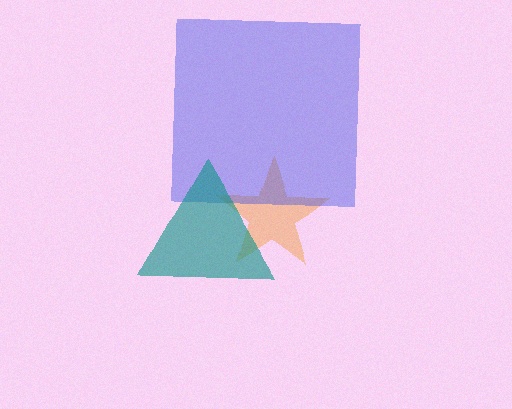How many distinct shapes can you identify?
There are 3 distinct shapes: an orange star, a blue square, a teal triangle.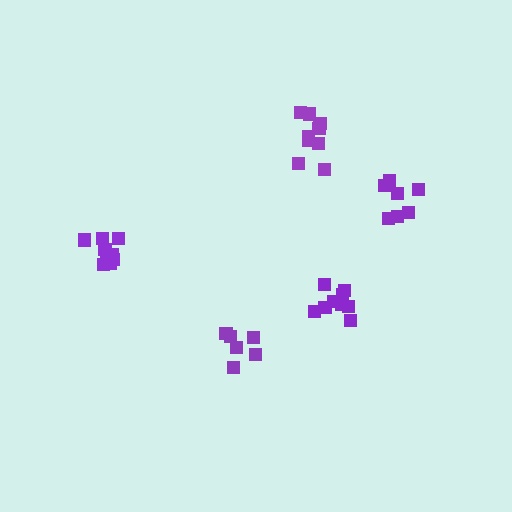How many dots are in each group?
Group 1: 10 dots, Group 2: 10 dots, Group 3: 6 dots, Group 4: 7 dots, Group 5: 9 dots (42 total).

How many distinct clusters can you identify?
There are 5 distinct clusters.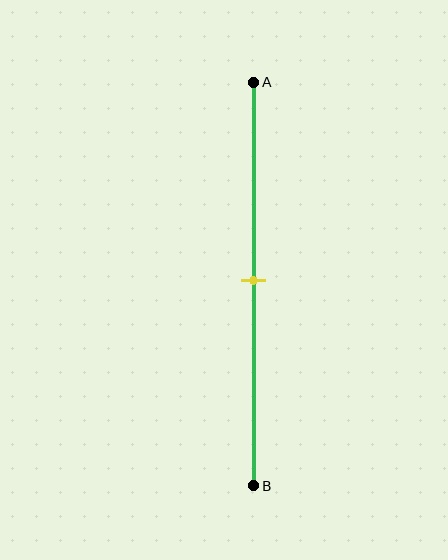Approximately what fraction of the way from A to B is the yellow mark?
The yellow mark is approximately 50% of the way from A to B.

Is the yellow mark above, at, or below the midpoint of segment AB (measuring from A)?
The yellow mark is approximately at the midpoint of segment AB.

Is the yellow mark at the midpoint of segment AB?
Yes, the mark is approximately at the midpoint.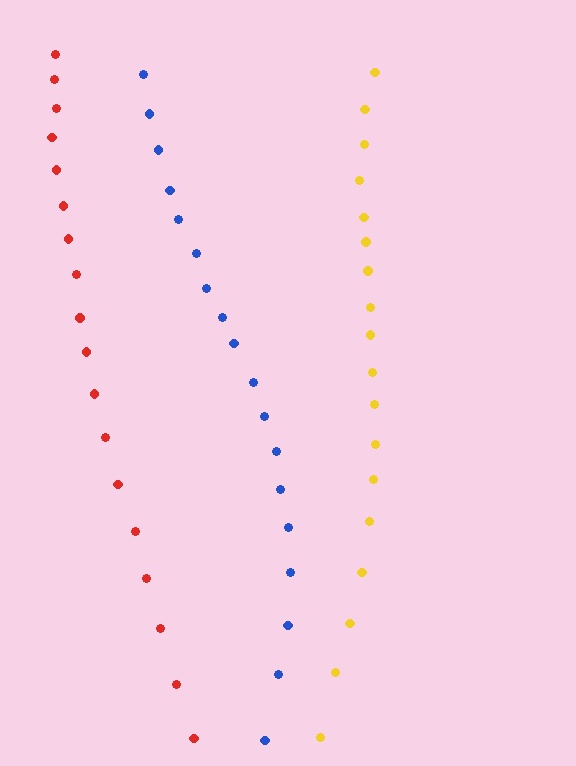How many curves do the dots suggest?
There are 3 distinct paths.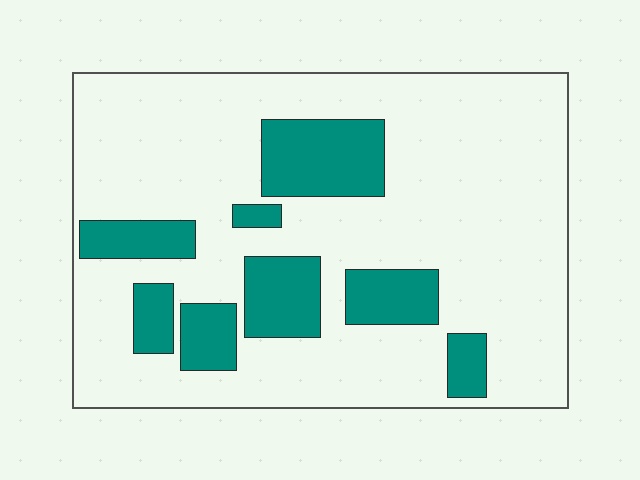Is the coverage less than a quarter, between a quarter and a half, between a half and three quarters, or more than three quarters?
Less than a quarter.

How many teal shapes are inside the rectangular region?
8.